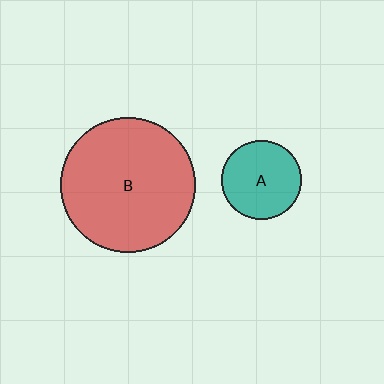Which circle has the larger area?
Circle B (red).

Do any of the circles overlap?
No, none of the circles overlap.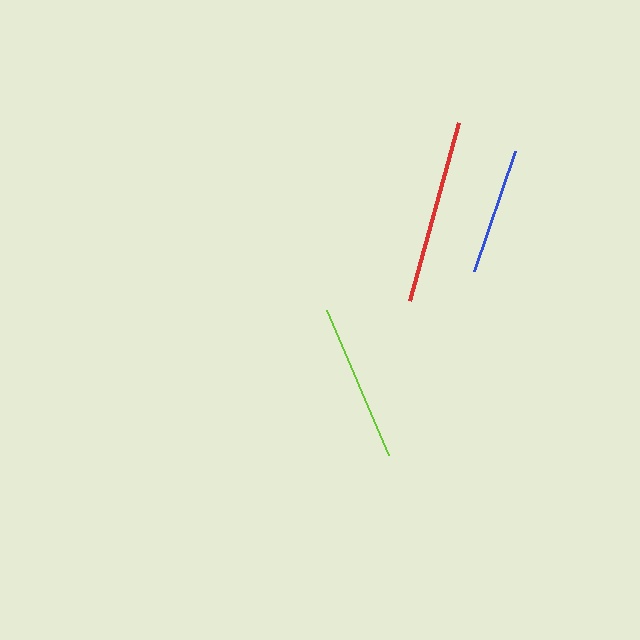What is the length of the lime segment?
The lime segment is approximately 158 pixels long.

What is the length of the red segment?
The red segment is approximately 185 pixels long.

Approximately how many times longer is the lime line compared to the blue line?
The lime line is approximately 1.2 times the length of the blue line.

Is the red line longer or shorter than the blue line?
The red line is longer than the blue line.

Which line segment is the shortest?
The blue line is the shortest at approximately 127 pixels.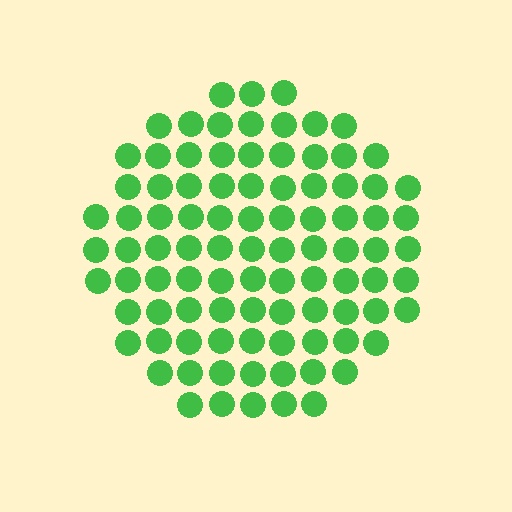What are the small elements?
The small elements are circles.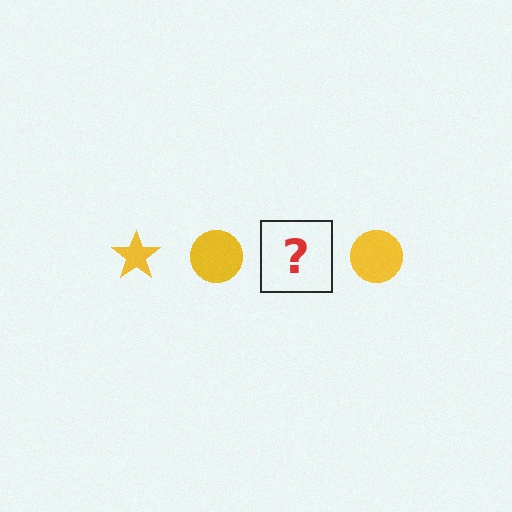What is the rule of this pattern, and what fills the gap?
The rule is that the pattern cycles through star, circle shapes in yellow. The gap should be filled with a yellow star.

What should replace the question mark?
The question mark should be replaced with a yellow star.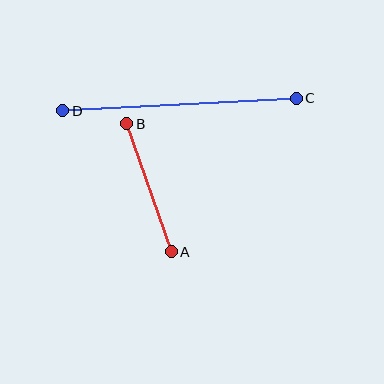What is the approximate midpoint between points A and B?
The midpoint is at approximately (149, 188) pixels.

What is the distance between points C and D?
The distance is approximately 234 pixels.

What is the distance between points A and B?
The distance is approximately 135 pixels.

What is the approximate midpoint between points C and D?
The midpoint is at approximately (180, 105) pixels.